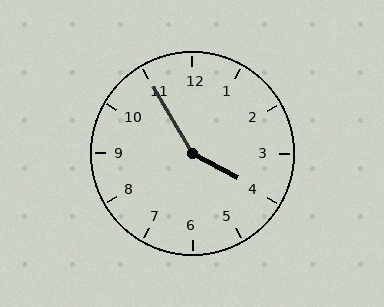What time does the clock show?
3:55.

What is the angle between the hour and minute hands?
Approximately 148 degrees.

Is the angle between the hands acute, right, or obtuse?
It is obtuse.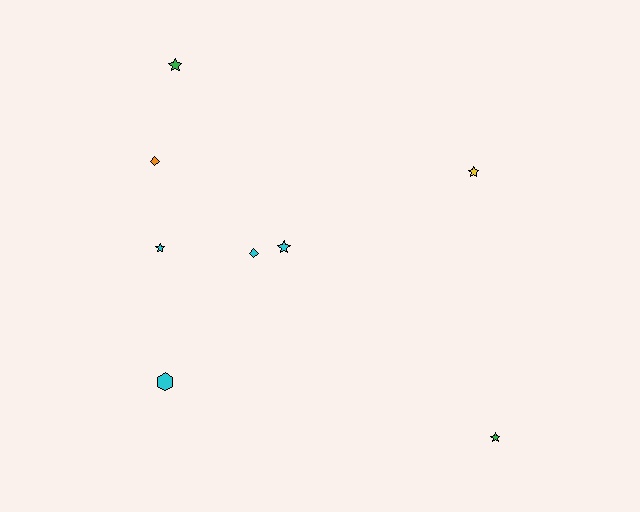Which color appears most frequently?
Cyan, with 4 objects.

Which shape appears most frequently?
Star, with 5 objects.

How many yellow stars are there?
There is 1 yellow star.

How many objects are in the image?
There are 8 objects.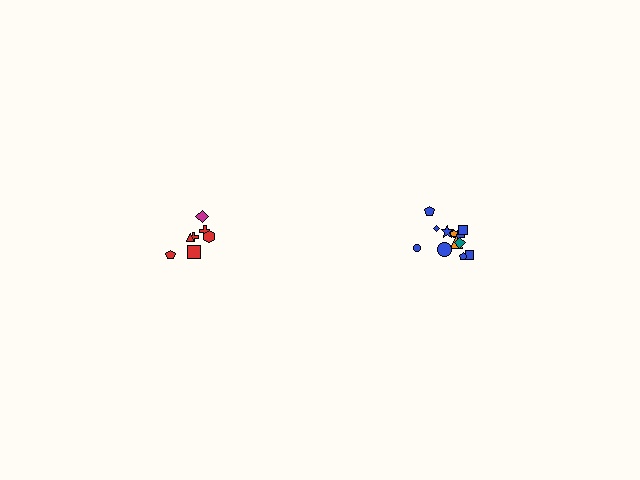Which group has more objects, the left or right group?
The right group.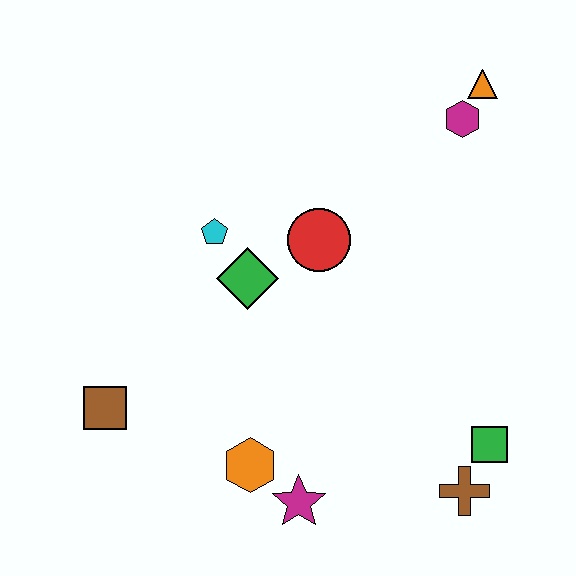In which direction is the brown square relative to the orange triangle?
The brown square is to the left of the orange triangle.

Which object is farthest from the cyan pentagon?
The brown cross is farthest from the cyan pentagon.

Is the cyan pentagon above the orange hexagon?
Yes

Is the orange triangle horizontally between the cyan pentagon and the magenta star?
No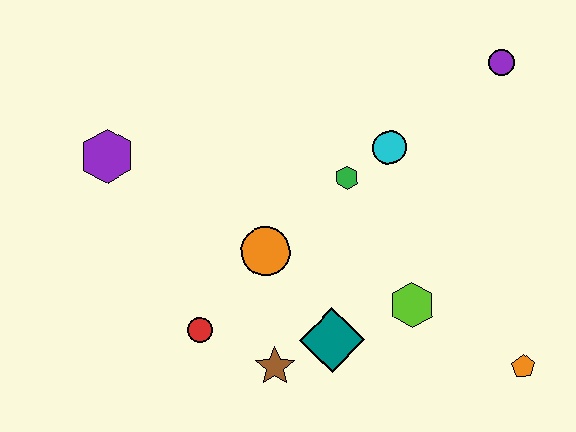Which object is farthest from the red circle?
The purple circle is farthest from the red circle.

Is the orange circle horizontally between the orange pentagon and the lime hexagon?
No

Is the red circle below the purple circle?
Yes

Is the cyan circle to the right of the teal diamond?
Yes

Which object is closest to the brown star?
The teal diamond is closest to the brown star.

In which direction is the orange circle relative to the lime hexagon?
The orange circle is to the left of the lime hexagon.